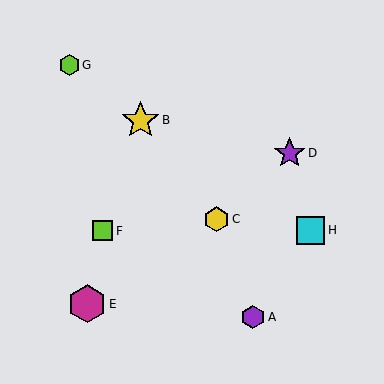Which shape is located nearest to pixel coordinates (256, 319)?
The purple hexagon (labeled A) at (253, 317) is nearest to that location.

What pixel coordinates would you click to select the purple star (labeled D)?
Click at (290, 153) to select the purple star D.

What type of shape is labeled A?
Shape A is a purple hexagon.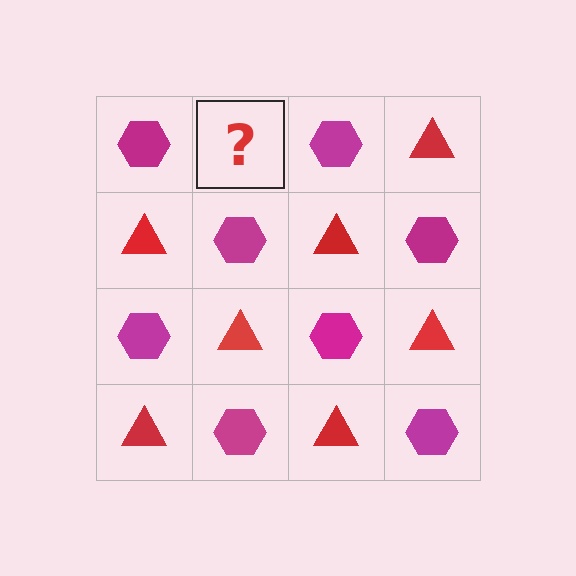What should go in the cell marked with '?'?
The missing cell should contain a red triangle.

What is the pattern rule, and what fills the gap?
The rule is that it alternates magenta hexagon and red triangle in a checkerboard pattern. The gap should be filled with a red triangle.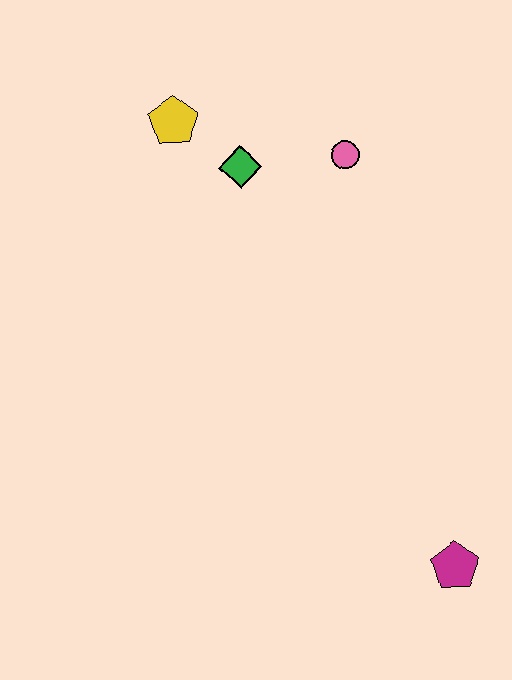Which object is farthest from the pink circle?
The magenta pentagon is farthest from the pink circle.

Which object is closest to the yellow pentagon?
The green diamond is closest to the yellow pentagon.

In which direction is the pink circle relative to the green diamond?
The pink circle is to the right of the green diamond.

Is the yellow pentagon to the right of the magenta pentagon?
No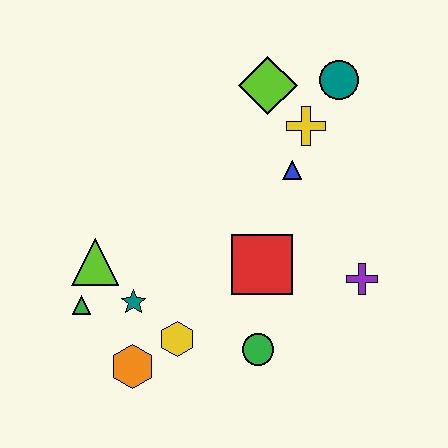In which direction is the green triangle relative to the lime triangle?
The green triangle is below the lime triangle.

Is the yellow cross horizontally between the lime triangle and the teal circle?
Yes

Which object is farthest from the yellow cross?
The orange hexagon is farthest from the yellow cross.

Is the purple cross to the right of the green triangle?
Yes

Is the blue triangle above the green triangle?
Yes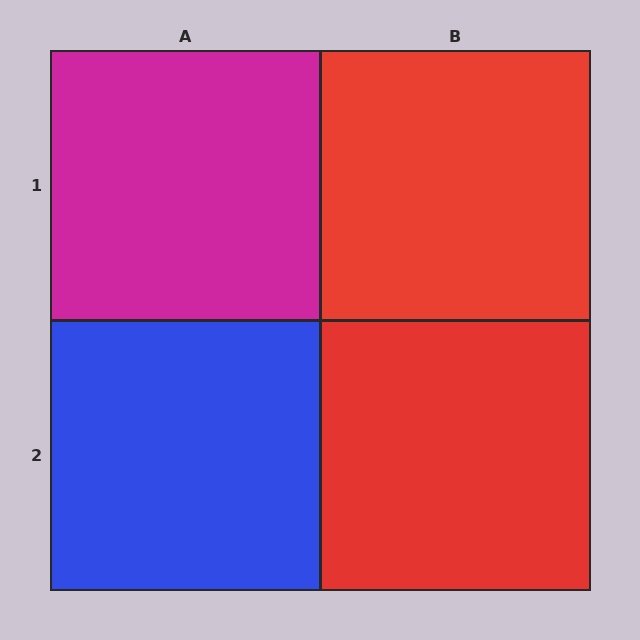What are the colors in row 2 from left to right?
Blue, red.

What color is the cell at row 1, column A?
Magenta.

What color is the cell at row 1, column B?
Red.